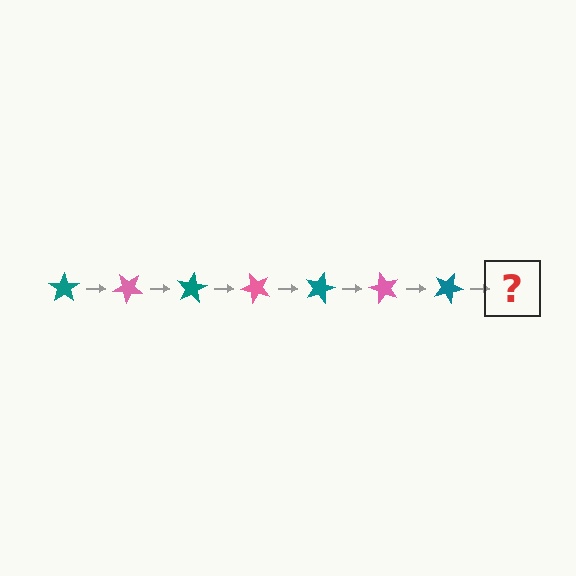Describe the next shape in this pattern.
It should be a pink star, rotated 280 degrees from the start.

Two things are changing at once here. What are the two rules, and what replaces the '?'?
The two rules are that it rotates 40 degrees each step and the color cycles through teal and pink. The '?' should be a pink star, rotated 280 degrees from the start.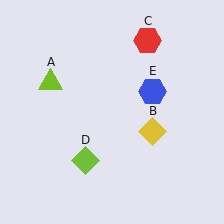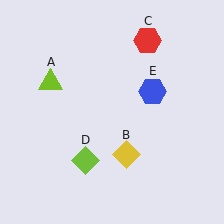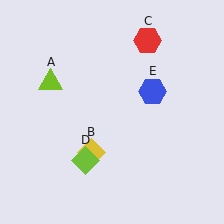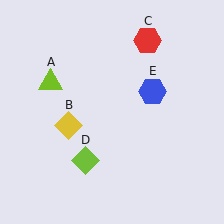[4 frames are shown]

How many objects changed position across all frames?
1 object changed position: yellow diamond (object B).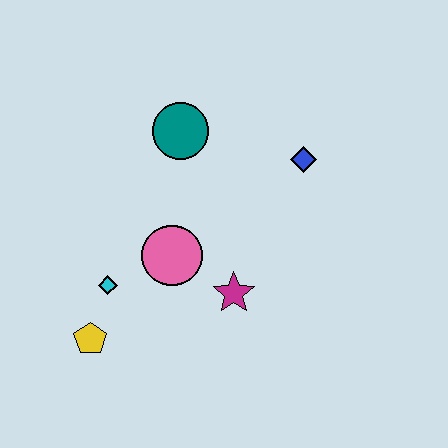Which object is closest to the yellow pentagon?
The cyan diamond is closest to the yellow pentagon.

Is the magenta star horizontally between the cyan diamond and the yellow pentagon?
No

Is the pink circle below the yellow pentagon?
No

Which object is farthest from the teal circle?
The yellow pentagon is farthest from the teal circle.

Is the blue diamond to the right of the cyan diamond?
Yes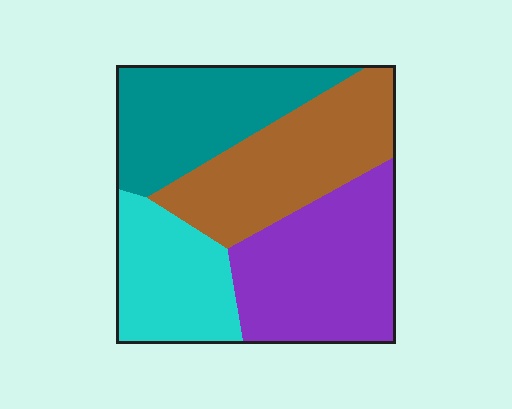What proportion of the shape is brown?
Brown covers 27% of the shape.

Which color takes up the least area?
Cyan, at roughly 20%.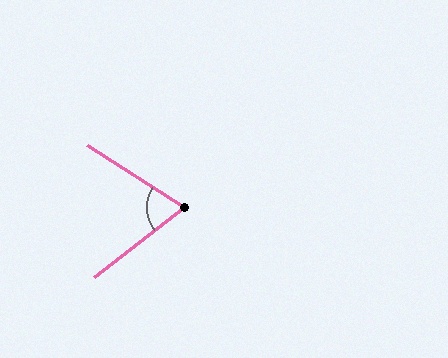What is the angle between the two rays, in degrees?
Approximately 70 degrees.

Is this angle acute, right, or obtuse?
It is acute.